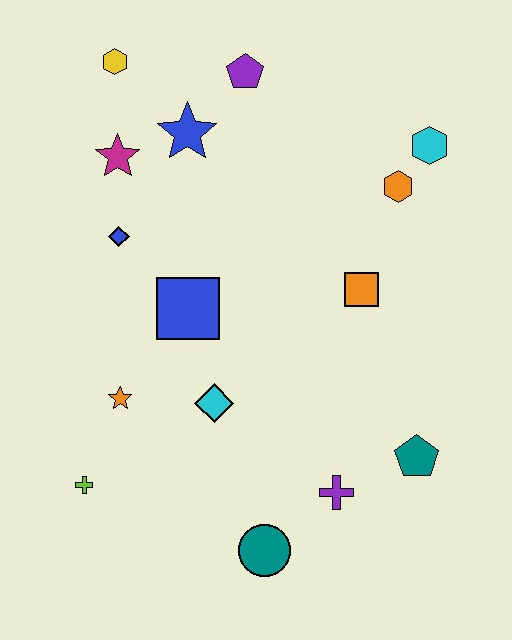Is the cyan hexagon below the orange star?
No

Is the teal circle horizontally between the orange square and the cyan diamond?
Yes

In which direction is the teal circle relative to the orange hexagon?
The teal circle is below the orange hexagon.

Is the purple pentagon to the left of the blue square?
No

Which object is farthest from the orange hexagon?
The lime cross is farthest from the orange hexagon.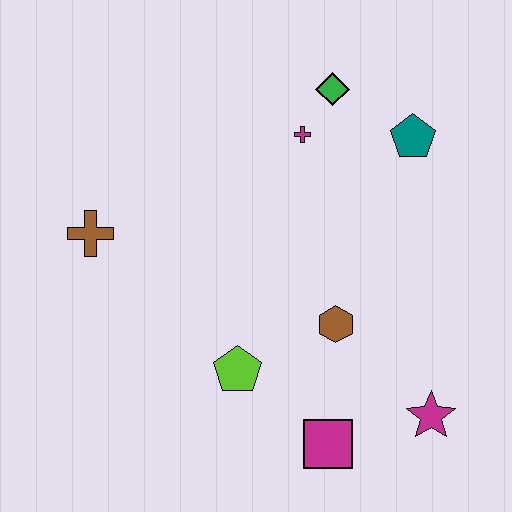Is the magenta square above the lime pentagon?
No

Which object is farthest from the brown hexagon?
The brown cross is farthest from the brown hexagon.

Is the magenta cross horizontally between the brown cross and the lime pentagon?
No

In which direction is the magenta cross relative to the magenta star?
The magenta cross is above the magenta star.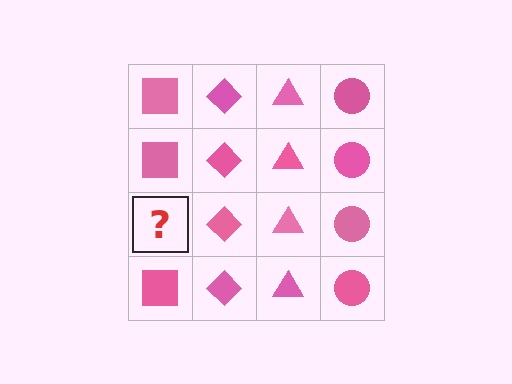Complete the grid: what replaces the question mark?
The question mark should be replaced with a pink square.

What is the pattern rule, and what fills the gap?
The rule is that each column has a consistent shape. The gap should be filled with a pink square.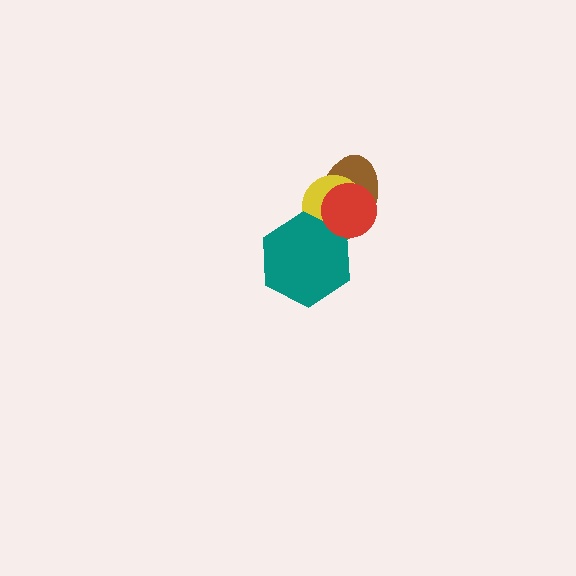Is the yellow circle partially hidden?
Yes, it is partially covered by another shape.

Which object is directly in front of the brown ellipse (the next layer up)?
The yellow circle is directly in front of the brown ellipse.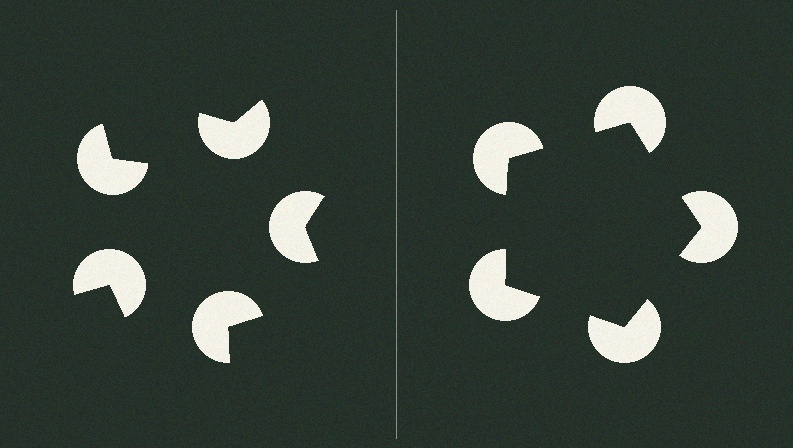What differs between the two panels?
The pac-man discs are positioned identically on both sides; only the wedge orientations differ. On the right they align to a pentagon; on the left they are misaligned.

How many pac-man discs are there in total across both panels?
10 — 5 on each side.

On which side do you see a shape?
An illusory pentagon appears on the right side. On the left side the wedge cuts are rotated, so no coherent shape forms.